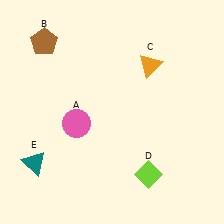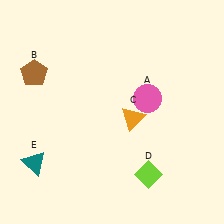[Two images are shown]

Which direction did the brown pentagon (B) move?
The brown pentagon (B) moved down.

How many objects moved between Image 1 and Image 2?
3 objects moved between the two images.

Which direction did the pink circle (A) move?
The pink circle (A) moved right.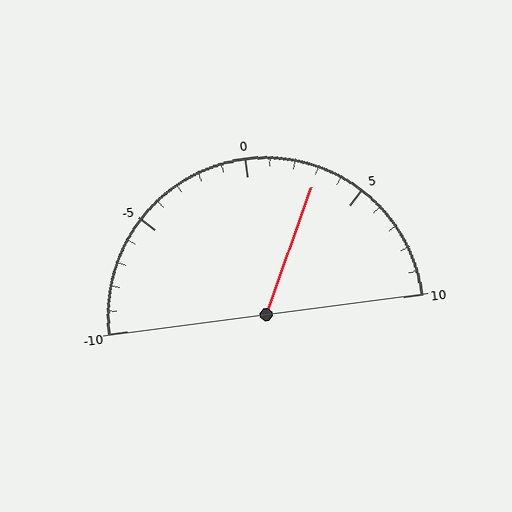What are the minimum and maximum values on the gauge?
The gauge ranges from -10 to 10.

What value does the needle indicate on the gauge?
The needle indicates approximately 3.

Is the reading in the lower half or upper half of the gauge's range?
The reading is in the upper half of the range (-10 to 10).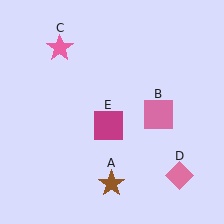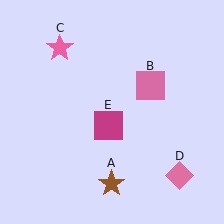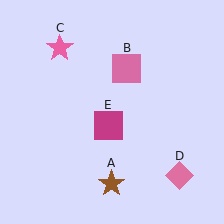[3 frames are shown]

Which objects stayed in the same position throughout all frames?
Brown star (object A) and pink star (object C) and pink diamond (object D) and magenta square (object E) remained stationary.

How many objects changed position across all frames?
1 object changed position: pink square (object B).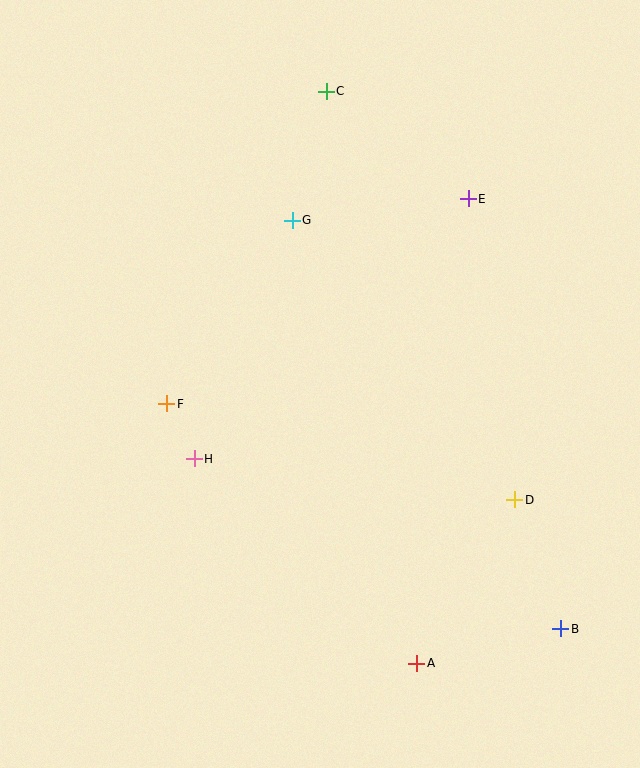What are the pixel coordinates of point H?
Point H is at (194, 459).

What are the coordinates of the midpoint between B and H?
The midpoint between B and H is at (377, 544).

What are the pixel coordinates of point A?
Point A is at (417, 663).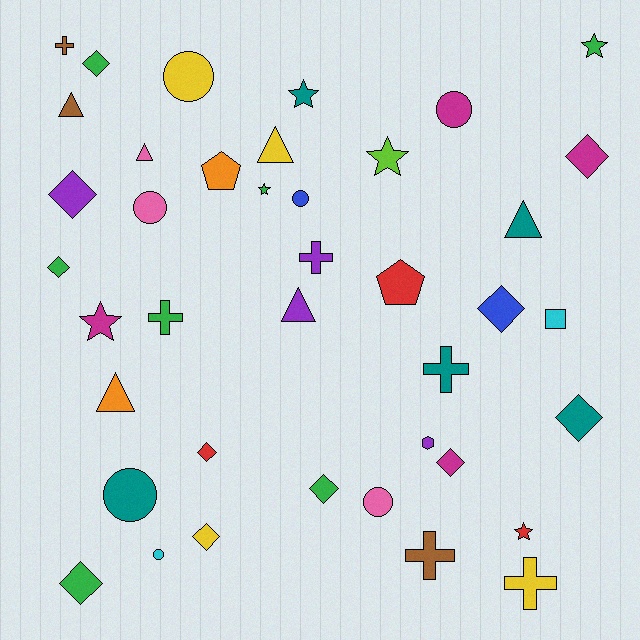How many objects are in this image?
There are 40 objects.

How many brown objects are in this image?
There are 3 brown objects.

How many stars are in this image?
There are 6 stars.